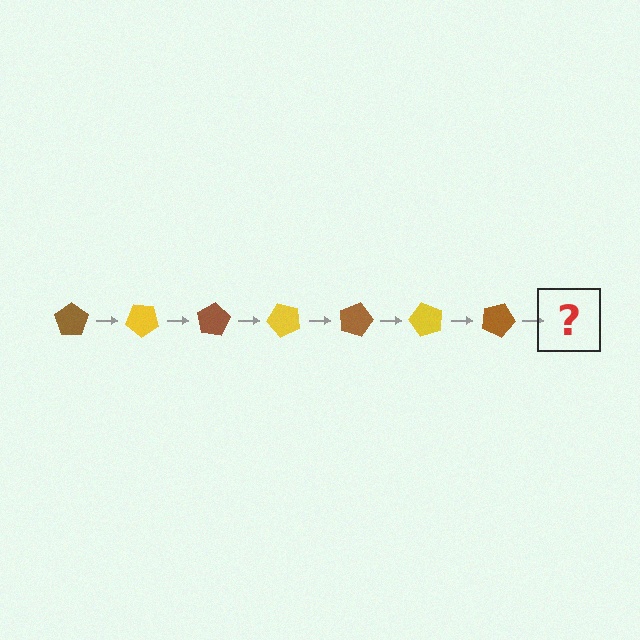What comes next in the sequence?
The next element should be a yellow pentagon, rotated 280 degrees from the start.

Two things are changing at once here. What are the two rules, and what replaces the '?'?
The two rules are that it rotates 40 degrees each step and the color cycles through brown and yellow. The '?' should be a yellow pentagon, rotated 280 degrees from the start.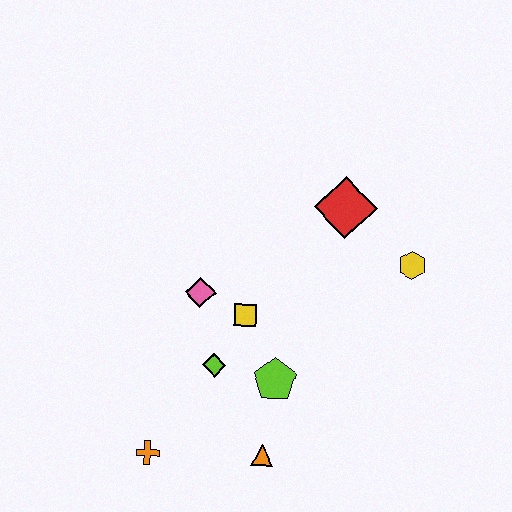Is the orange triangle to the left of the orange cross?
No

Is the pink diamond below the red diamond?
Yes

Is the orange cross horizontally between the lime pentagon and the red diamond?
No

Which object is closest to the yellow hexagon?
The red diamond is closest to the yellow hexagon.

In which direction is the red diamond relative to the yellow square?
The red diamond is above the yellow square.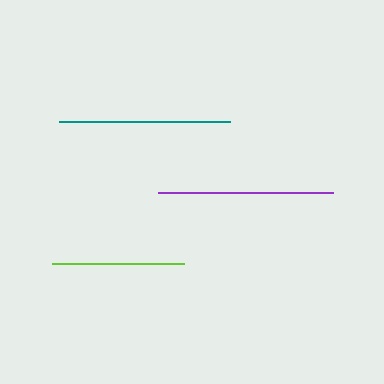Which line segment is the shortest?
The lime line is the shortest at approximately 132 pixels.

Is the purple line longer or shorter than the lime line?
The purple line is longer than the lime line.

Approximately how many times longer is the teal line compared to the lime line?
The teal line is approximately 1.3 times the length of the lime line.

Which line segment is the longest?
The purple line is the longest at approximately 175 pixels.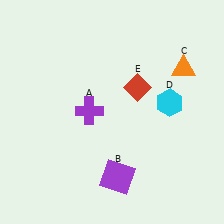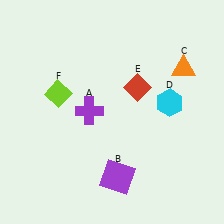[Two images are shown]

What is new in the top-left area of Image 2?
A lime diamond (F) was added in the top-left area of Image 2.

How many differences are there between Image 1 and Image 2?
There is 1 difference between the two images.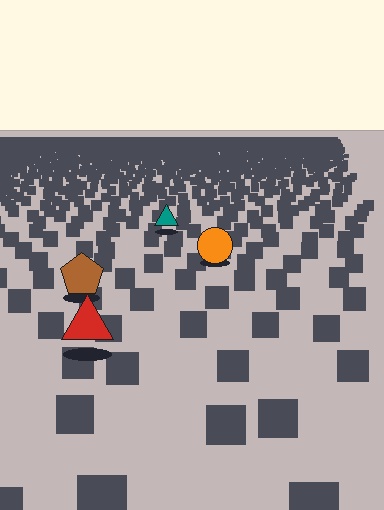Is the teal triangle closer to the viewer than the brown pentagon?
No. The brown pentagon is closer — you can tell from the texture gradient: the ground texture is coarser near it.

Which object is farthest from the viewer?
The teal triangle is farthest from the viewer. It appears smaller and the ground texture around it is denser.